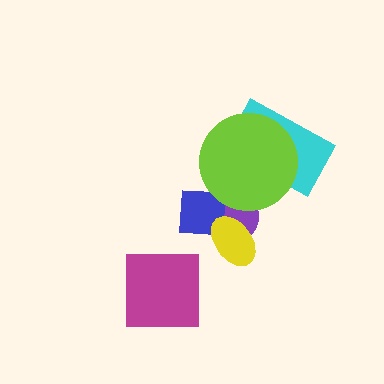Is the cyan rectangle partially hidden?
Yes, it is partially covered by another shape.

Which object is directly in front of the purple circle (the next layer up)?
The blue square is directly in front of the purple circle.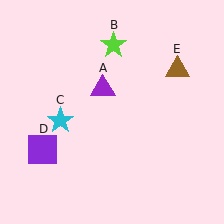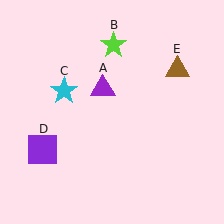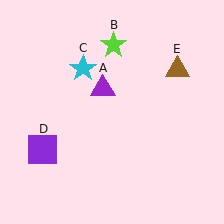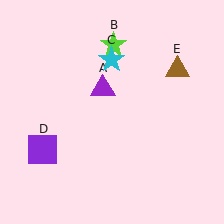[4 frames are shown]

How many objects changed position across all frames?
1 object changed position: cyan star (object C).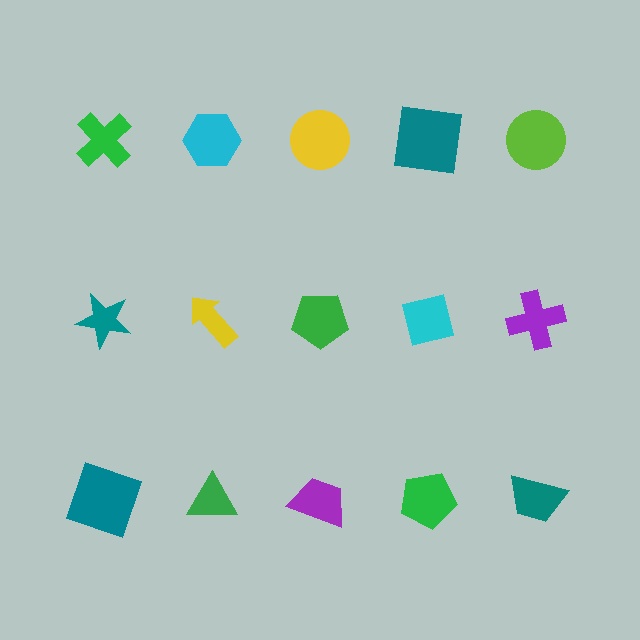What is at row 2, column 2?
A yellow arrow.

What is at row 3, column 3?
A purple trapezoid.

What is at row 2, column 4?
A cyan square.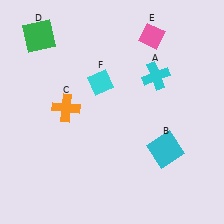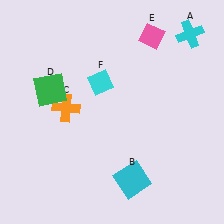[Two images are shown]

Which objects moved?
The objects that moved are: the cyan cross (A), the cyan square (B), the green square (D).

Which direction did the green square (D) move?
The green square (D) moved down.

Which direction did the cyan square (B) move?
The cyan square (B) moved left.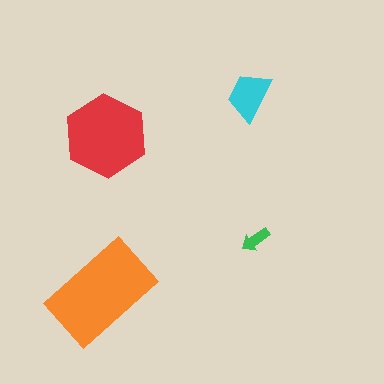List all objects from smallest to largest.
The green arrow, the cyan trapezoid, the red hexagon, the orange rectangle.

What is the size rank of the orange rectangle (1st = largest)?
1st.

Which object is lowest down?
The orange rectangle is bottommost.